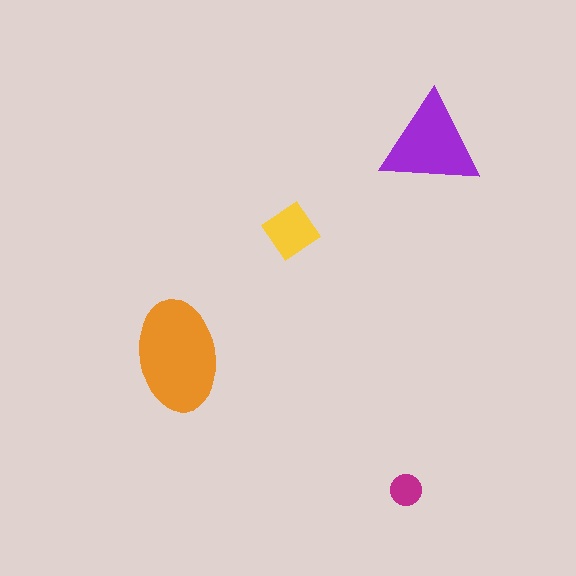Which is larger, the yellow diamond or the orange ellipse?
The orange ellipse.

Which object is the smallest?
The magenta circle.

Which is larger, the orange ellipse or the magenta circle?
The orange ellipse.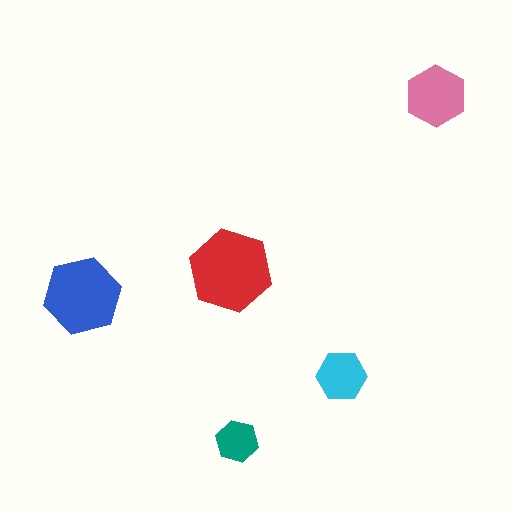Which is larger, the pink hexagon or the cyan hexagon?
The pink one.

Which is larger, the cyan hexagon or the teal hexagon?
The cyan one.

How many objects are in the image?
There are 5 objects in the image.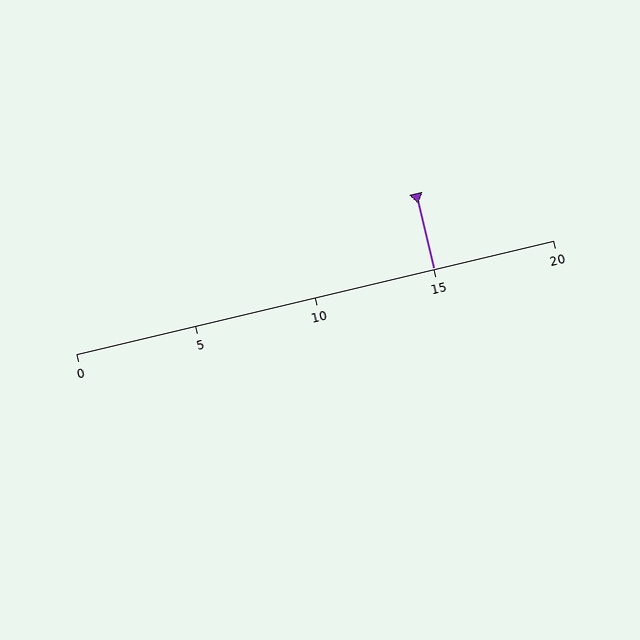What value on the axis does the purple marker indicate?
The marker indicates approximately 15.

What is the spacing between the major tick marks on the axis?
The major ticks are spaced 5 apart.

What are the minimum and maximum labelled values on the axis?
The axis runs from 0 to 20.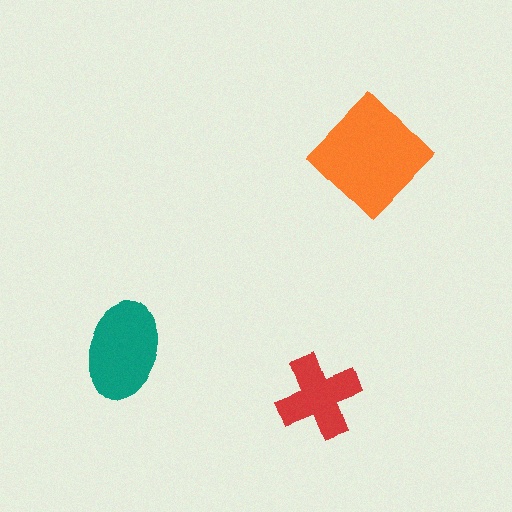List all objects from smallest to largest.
The red cross, the teal ellipse, the orange diamond.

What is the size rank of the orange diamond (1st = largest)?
1st.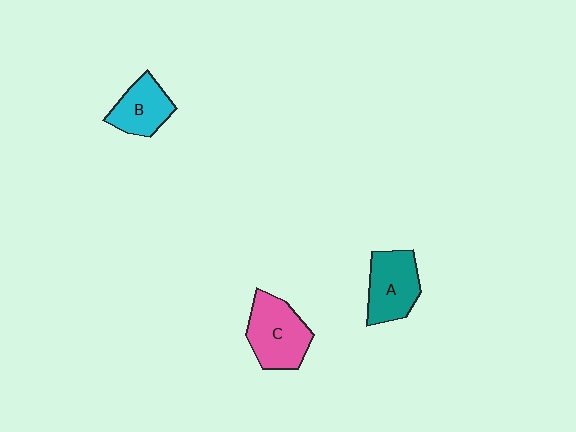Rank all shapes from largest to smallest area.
From largest to smallest: C (pink), A (teal), B (cyan).